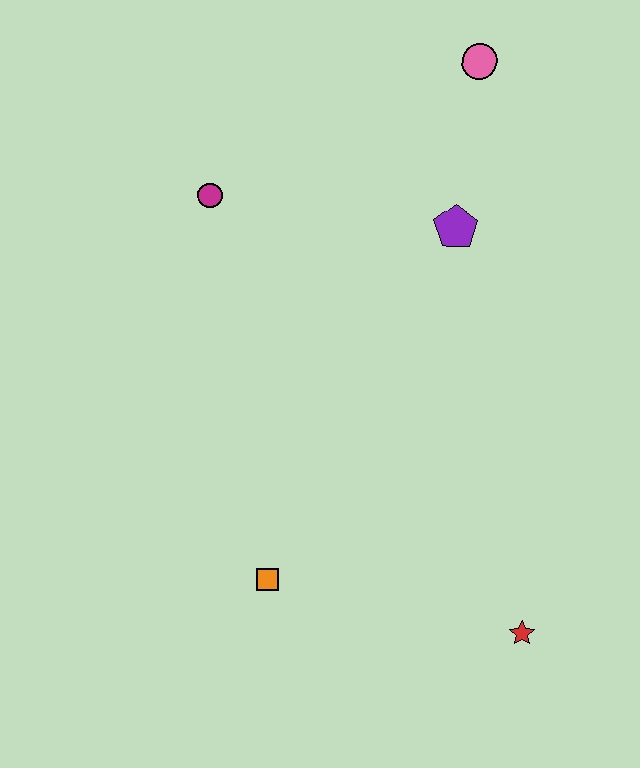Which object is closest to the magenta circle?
The purple pentagon is closest to the magenta circle.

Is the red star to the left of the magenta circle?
No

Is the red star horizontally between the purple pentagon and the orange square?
No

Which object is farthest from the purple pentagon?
The red star is farthest from the purple pentagon.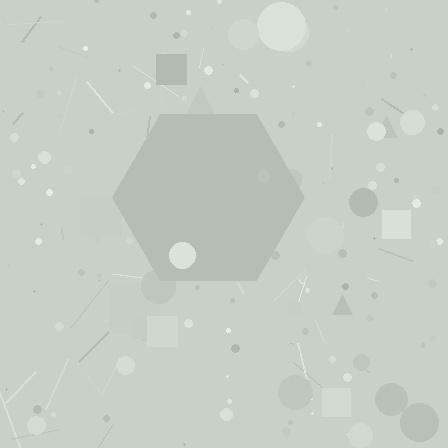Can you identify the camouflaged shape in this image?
The camouflaged shape is a hexagon.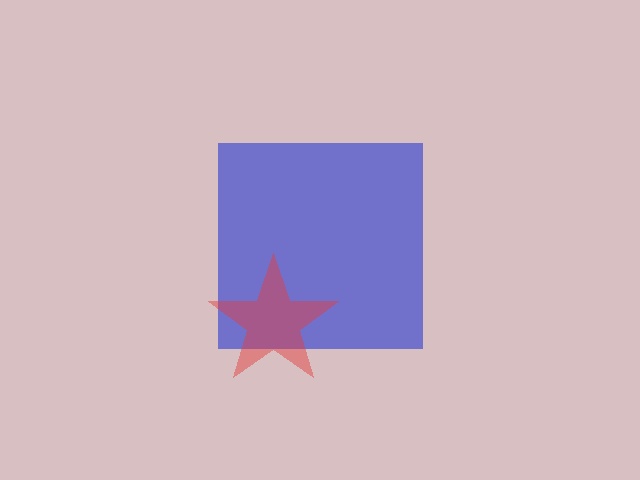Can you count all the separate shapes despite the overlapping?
Yes, there are 2 separate shapes.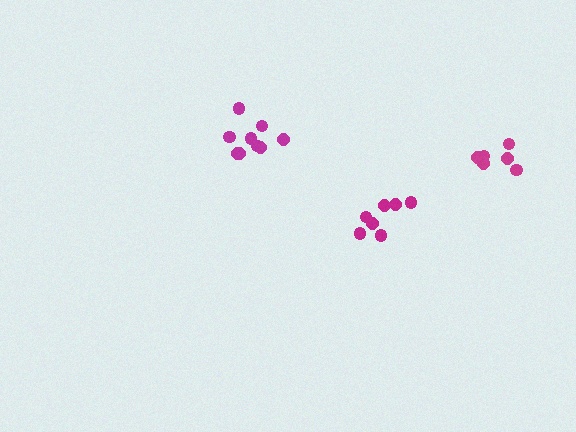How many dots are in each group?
Group 1: 9 dots, Group 2: 7 dots, Group 3: 6 dots (22 total).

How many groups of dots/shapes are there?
There are 3 groups.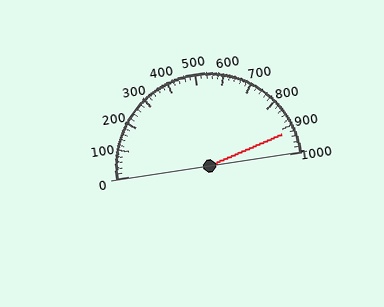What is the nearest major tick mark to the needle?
The nearest major tick mark is 900.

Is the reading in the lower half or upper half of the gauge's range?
The reading is in the upper half of the range (0 to 1000).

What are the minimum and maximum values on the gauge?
The gauge ranges from 0 to 1000.